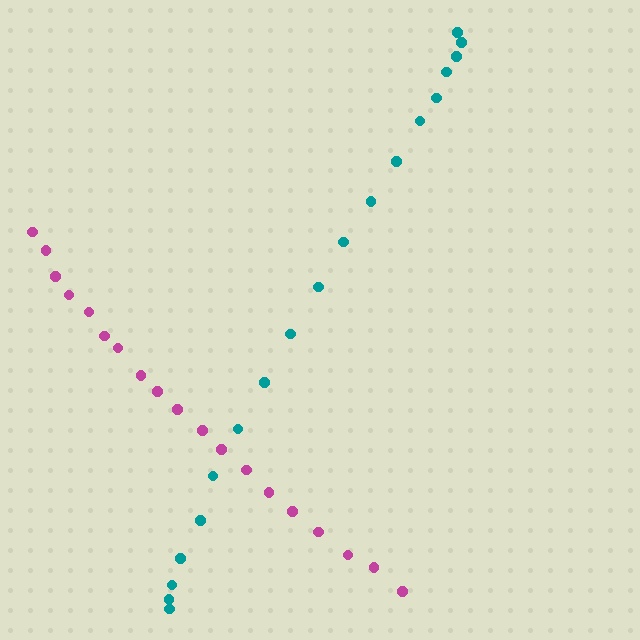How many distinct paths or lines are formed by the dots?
There are 2 distinct paths.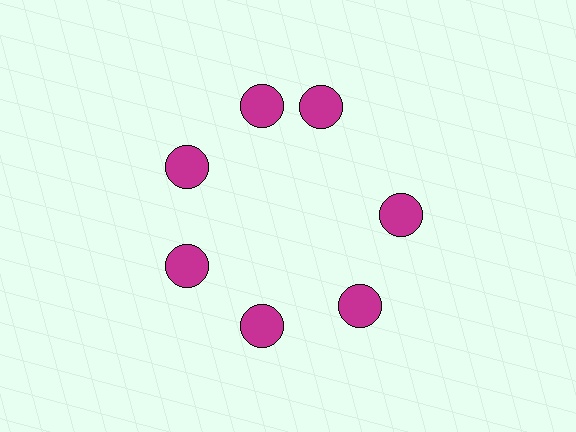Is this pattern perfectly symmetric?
No. The 7 magenta circles are arranged in a ring, but one element near the 1 o'clock position is rotated out of alignment along the ring, breaking the 7-fold rotational symmetry.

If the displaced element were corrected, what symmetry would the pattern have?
It would have 7-fold rotational symmetry — the pattern would map onto itself every 51 degrees.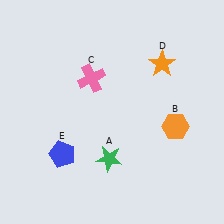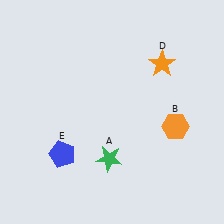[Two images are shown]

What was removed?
The pink cross (C) was removed in Image 2.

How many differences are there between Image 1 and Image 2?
There is 1 difference between the two images.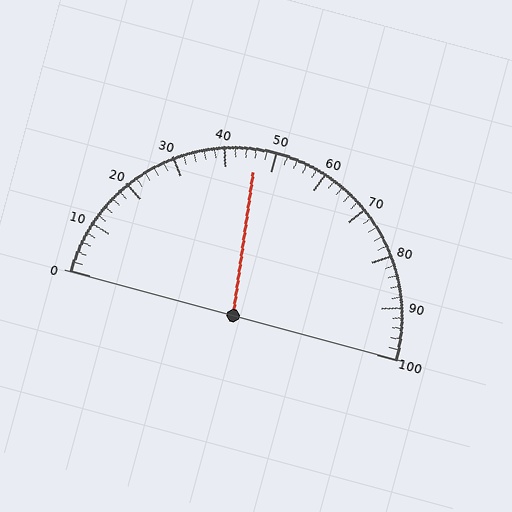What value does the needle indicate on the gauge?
The needle indicates approximately 46.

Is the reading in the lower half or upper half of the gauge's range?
The reading is in the lower half of the range (0 to 100).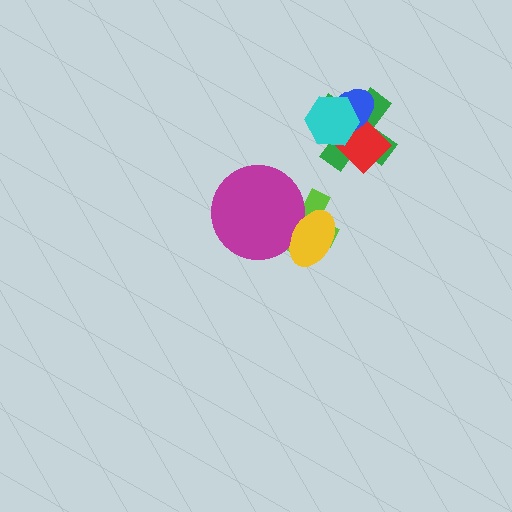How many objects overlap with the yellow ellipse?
2 objects overlap with the yellow ellipse.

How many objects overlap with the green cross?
3 objects overlap with the green cross.